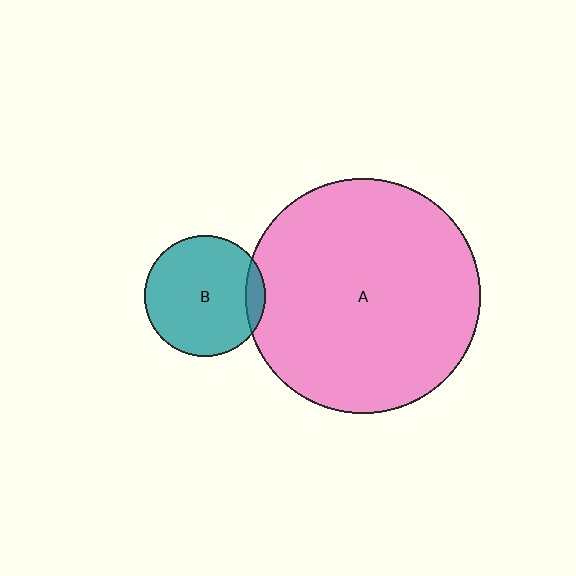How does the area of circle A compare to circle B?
Approximately 3.8 times.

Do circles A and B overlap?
Yes.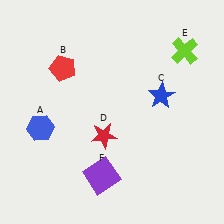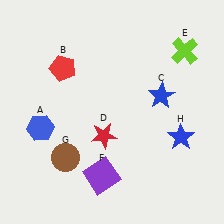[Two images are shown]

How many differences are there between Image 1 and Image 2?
There are 2 differences between the two images.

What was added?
A brown circle (G), a blue star (H) were added in Image 2.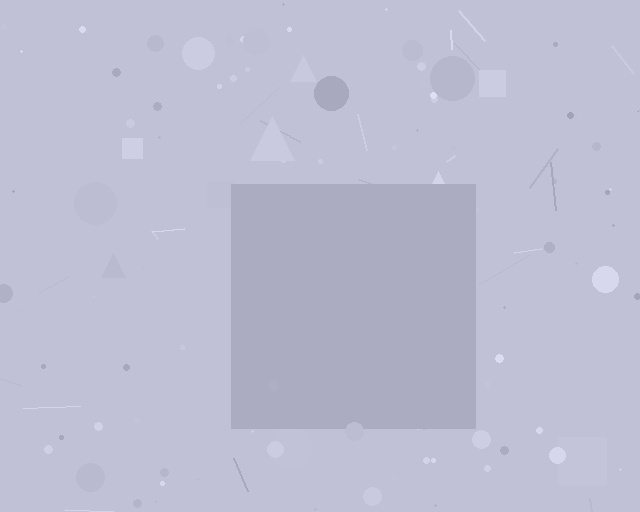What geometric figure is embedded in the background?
A square is embedded in the background.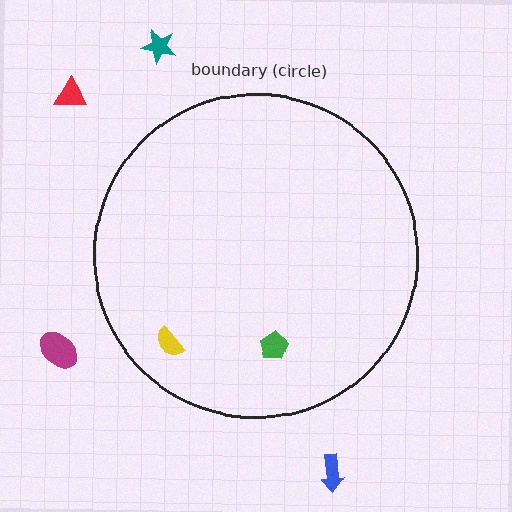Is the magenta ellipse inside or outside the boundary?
Outside.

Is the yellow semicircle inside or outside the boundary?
Inside.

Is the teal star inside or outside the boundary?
Outside.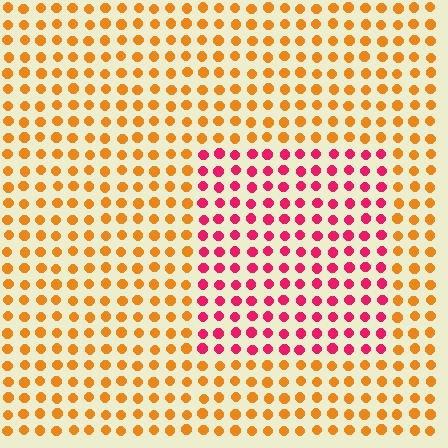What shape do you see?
I see a rectangle.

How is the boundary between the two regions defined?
The boundary is defined purely by a slight shift in hue (about 54 degrees). Spacing, size, and orientation are identical on both sides.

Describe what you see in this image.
The image is filled with small orange elements in a uniform arrangement. A rectangle-shaped region is visible where the elements are tinted to a slightly different hue, forming a subtle color boundary.